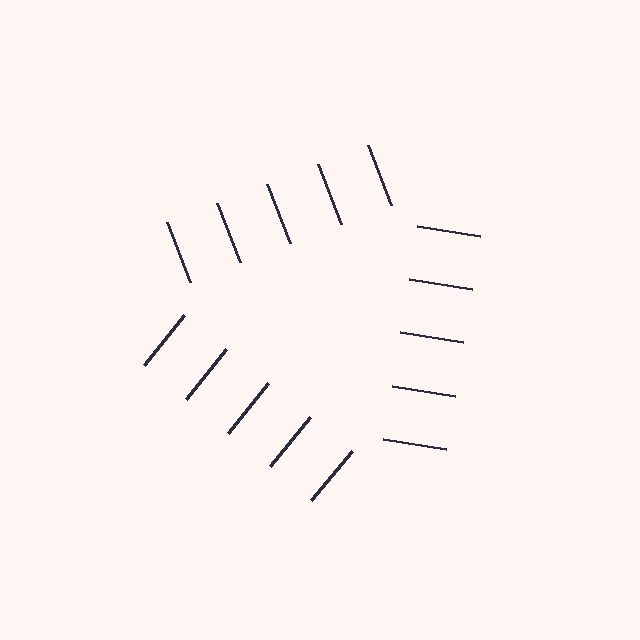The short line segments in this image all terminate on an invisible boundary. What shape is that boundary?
An illusory triangle — the line segments terminate on its edges but no continuous stroke is drawn.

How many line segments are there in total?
15 — 5 along each of the 3 edges.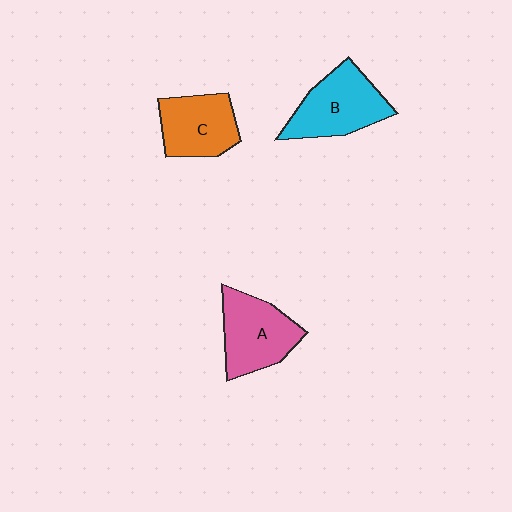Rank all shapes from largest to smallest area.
From largest to smallest: B (cyan), A (pink), C (orange).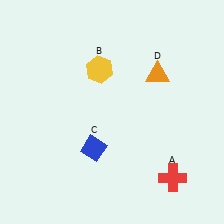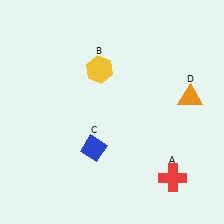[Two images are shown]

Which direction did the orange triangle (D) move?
The orange triangle (D) moved right.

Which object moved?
The orange triangle (D) moved right.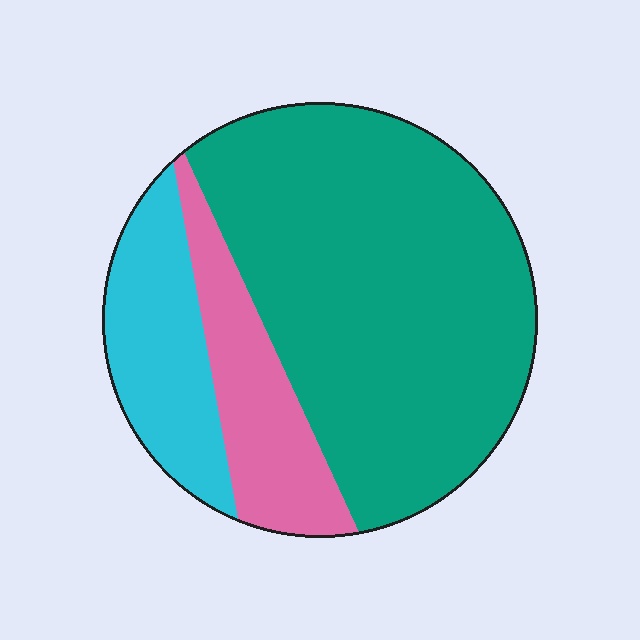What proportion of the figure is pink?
Pink covers about 15% of the figure.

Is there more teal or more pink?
Teal.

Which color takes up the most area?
Teal, at roughly 65%.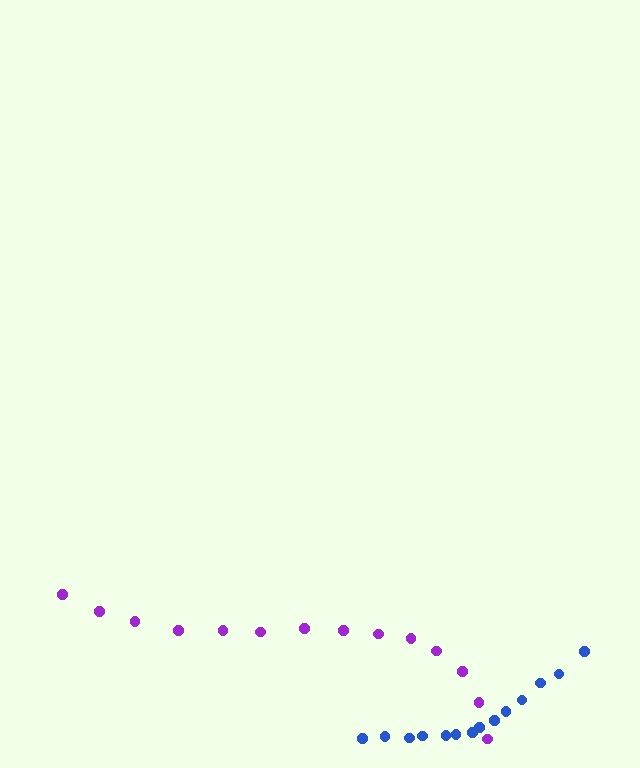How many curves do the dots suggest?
There are 2 distinct paths.